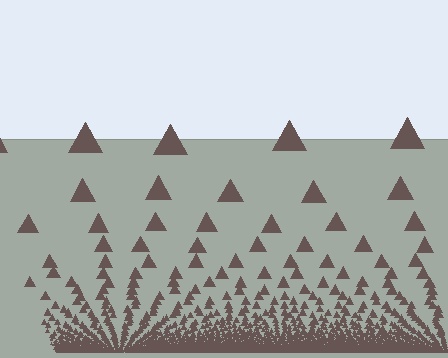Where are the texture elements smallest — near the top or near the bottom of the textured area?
Near the bottom.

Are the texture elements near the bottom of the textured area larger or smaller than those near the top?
Smaller. The gradient is inverted — elements near the bottom are smaller and denser.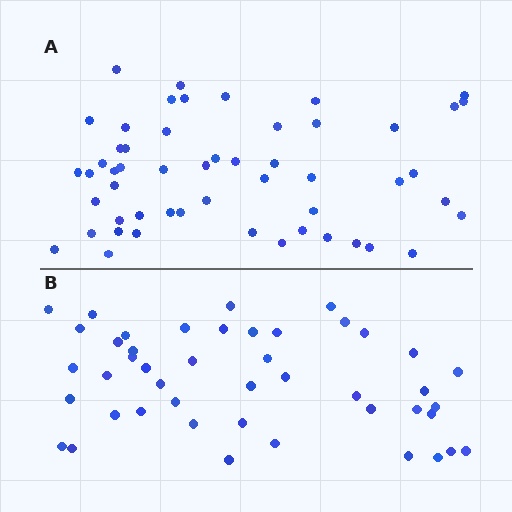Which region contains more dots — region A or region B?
Region A (the top region) has more dots.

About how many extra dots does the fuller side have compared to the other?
Region A has roughly 8 or so more dots than region B.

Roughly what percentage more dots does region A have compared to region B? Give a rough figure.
About 20% more.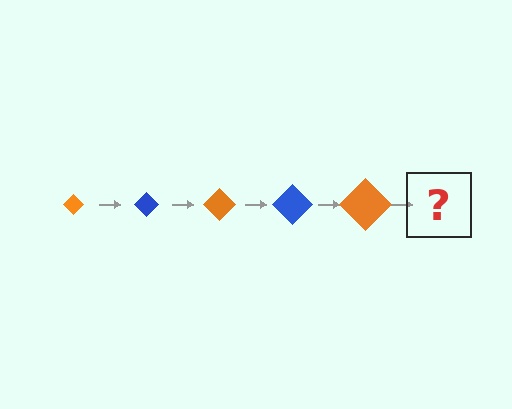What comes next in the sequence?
The next element should be a blue diamond, larger than the previous one.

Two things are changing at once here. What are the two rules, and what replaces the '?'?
The two rules are that the diamond grows larger each step and the color cycles through orange and blue. The '?' should be a blue diamond, larger than the previous one.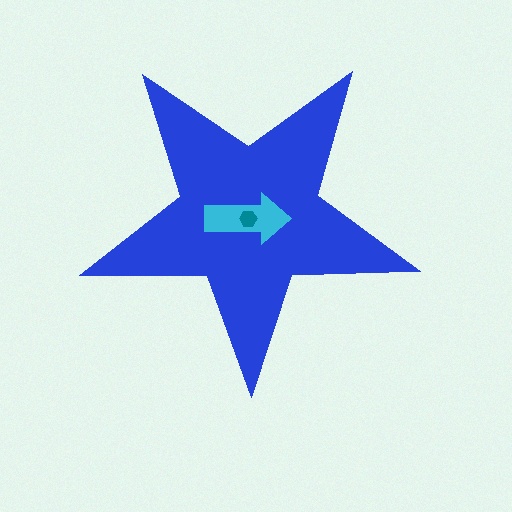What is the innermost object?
The teal hexagon.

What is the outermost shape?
The blue star.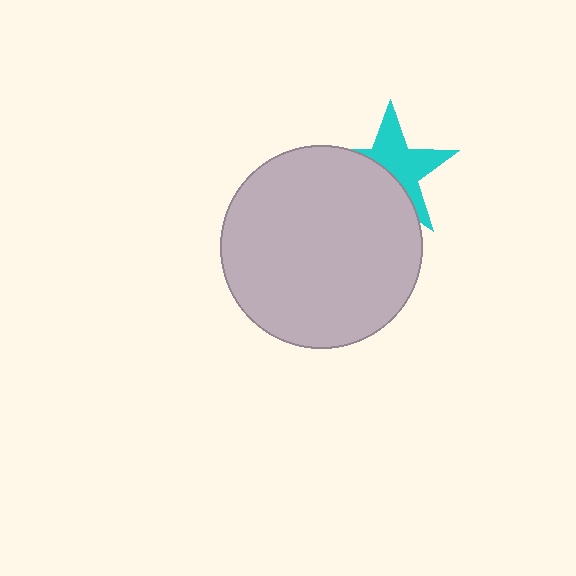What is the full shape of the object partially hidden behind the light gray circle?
The partially hidden object is a cyan star.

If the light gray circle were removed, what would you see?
You would see the complete cyan star.